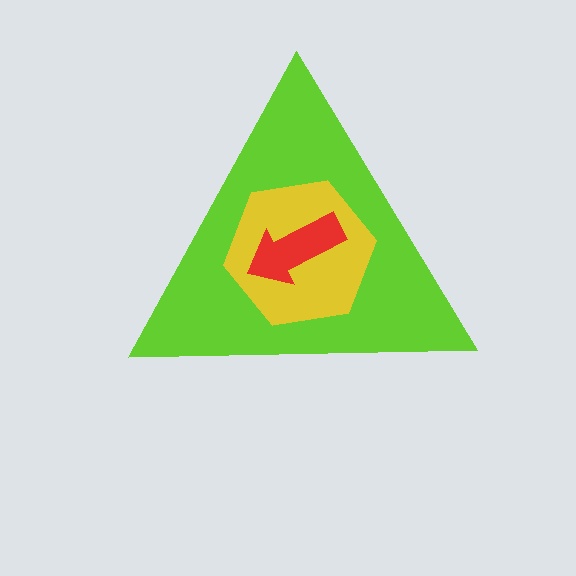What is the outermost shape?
The lime triangle.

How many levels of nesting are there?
3.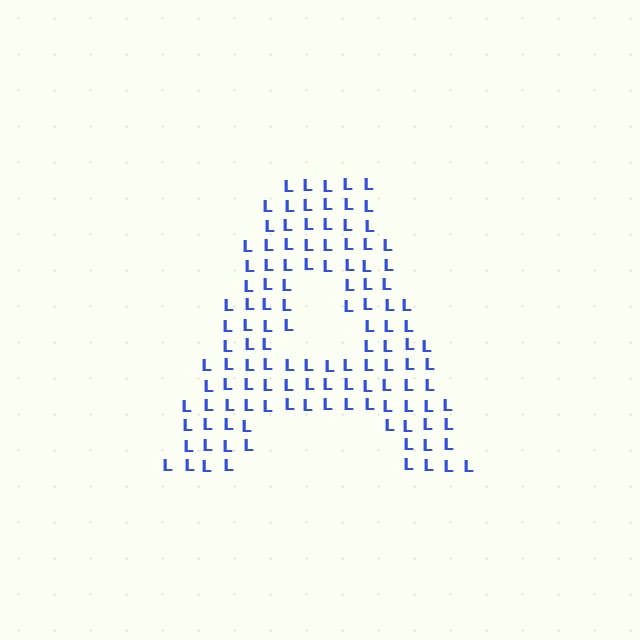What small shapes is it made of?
It is made of small letter L's.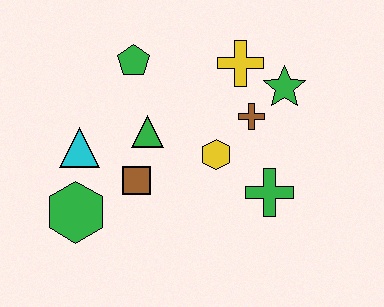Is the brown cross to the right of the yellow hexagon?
Yes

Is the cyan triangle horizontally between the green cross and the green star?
No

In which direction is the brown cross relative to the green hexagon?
The brown cross is to the right of the green hexagon.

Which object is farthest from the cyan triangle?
The green star is farthest from the cyan triangle.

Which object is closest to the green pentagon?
The green triangle is closest to the green pentagon.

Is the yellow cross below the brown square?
No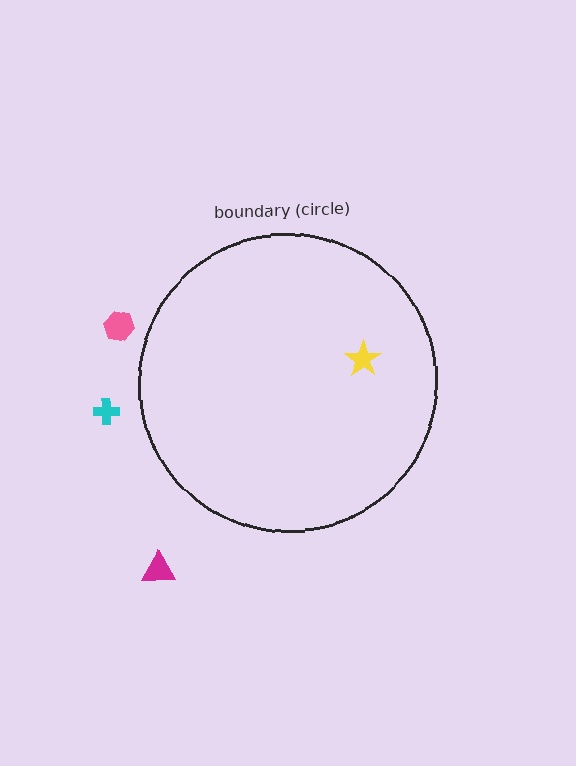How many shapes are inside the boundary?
1 inside, 3 outside.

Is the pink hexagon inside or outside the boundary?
Outside.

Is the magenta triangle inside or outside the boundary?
Outside.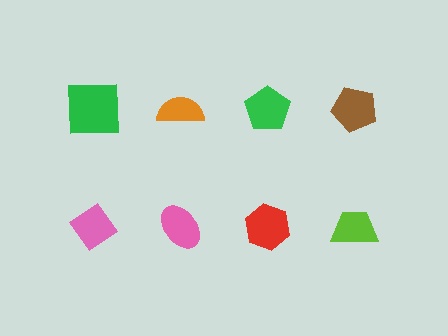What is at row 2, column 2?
A pink ellipse.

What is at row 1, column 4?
A brown pentagon.